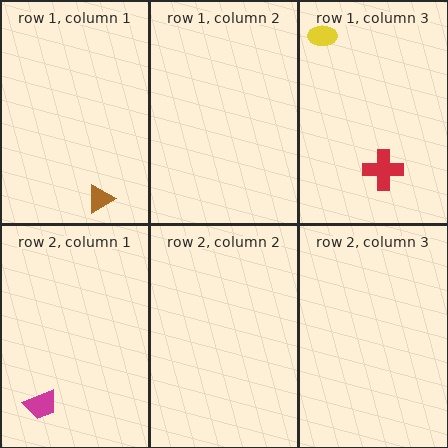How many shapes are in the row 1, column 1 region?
1.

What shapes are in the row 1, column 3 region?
The red cross, the yellow ellipse.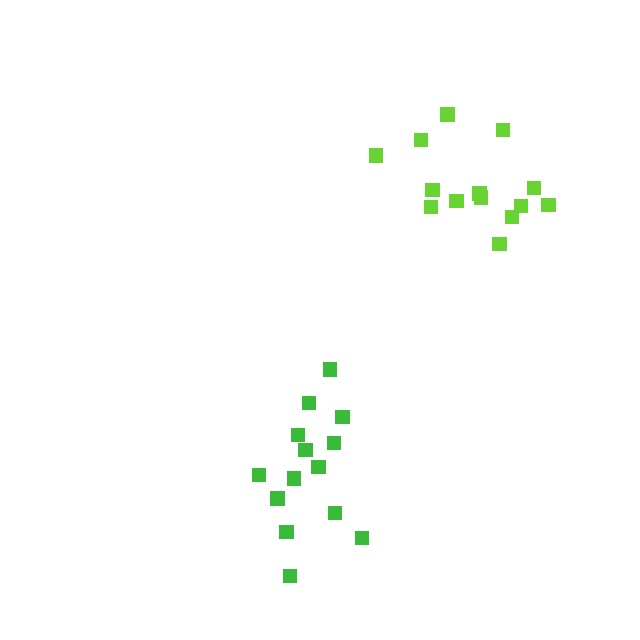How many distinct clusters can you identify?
There are 2 distinct clusters.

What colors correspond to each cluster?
The clusters are colored: green, lime.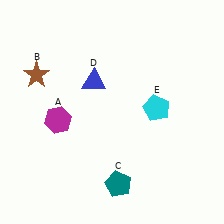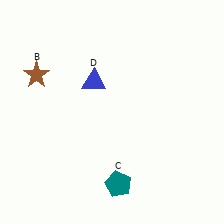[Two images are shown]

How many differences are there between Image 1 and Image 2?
There are 2 differences between the two images.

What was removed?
The magenta hexagon (A), the cyan pentagon (E) were removed in Image 2.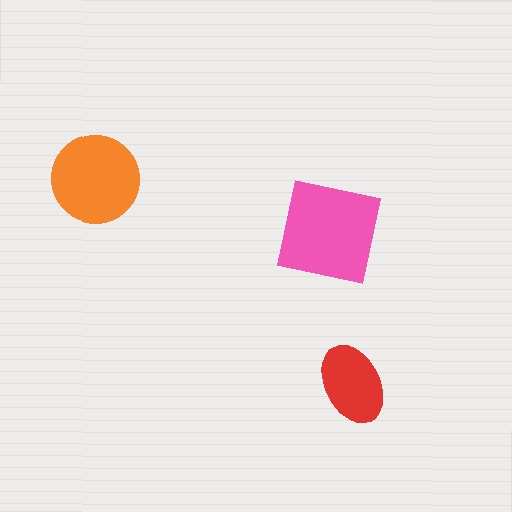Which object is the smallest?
The red ellipse.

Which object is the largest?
The pink square.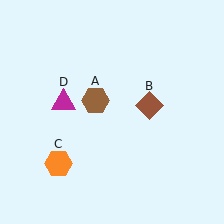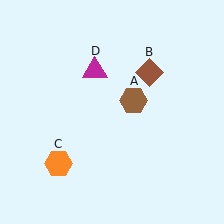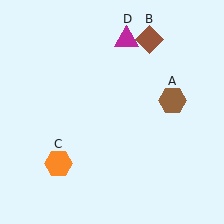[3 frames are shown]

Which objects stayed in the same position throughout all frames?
Orange hexagon (object C) remained stationary.